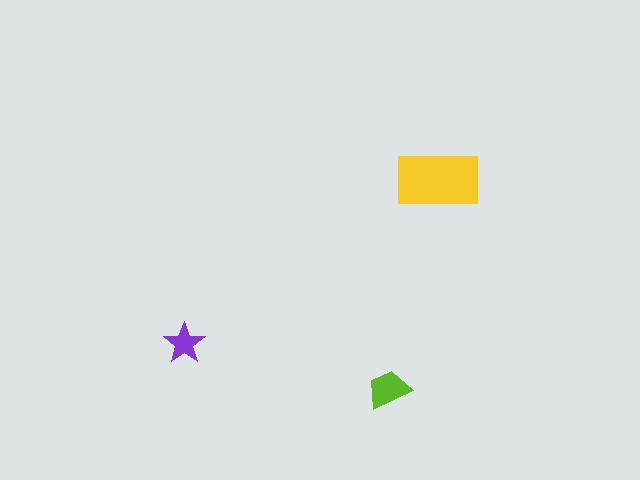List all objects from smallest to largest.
The purple star, the lime trapezoid, the yellow rectangle.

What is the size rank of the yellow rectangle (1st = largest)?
1st.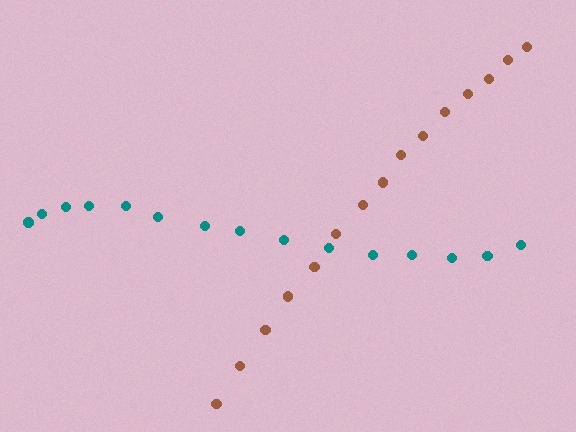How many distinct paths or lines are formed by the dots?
There are 2 distinct paths.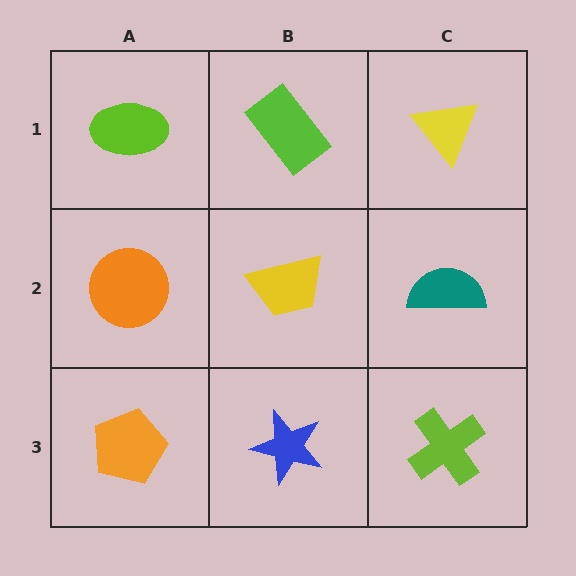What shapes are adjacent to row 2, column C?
A yellow triangle (row 1, column C), a lime cross (row 3, column C), a yellow trapezoid (row 2, column B).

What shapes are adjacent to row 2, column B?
A lime rectangle (row 1, column B), a blue star (row 3, column B), an orange circle (row 2, column A), a teal semicircle (row 2, column C).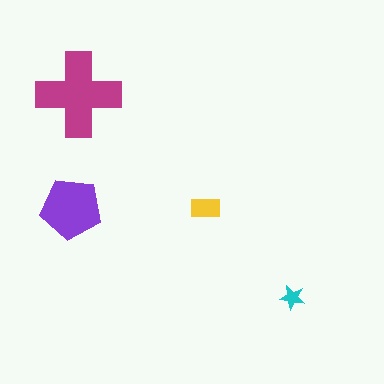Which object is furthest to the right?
The cyan star is rightmost.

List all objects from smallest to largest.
The cyan star, the yellow rectangle, the purple pentagon, the magenta cross.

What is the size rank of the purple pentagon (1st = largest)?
2nd.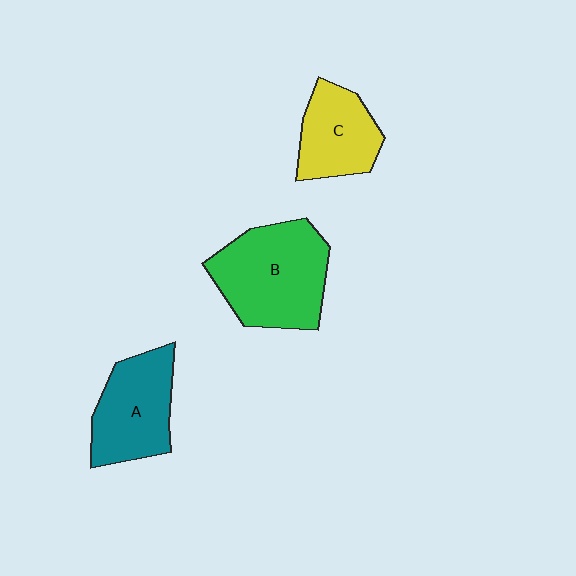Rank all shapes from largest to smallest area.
From largest to smallest: B (green), A (teal), C (yellow).